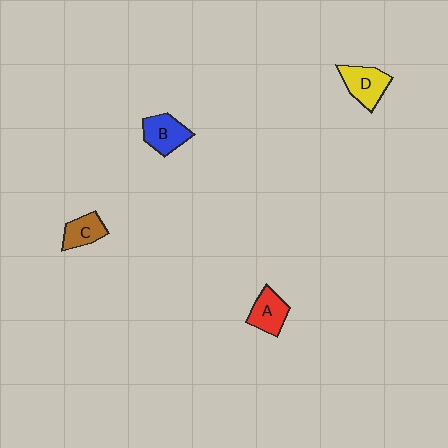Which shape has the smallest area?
Shape C (brown).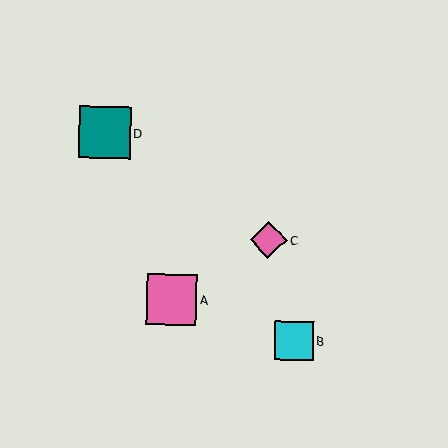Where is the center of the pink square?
The center of the pink square is at (171, 299).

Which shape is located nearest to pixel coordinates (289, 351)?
The cyan square (labeled B) at (294, 340) is nearest to that location.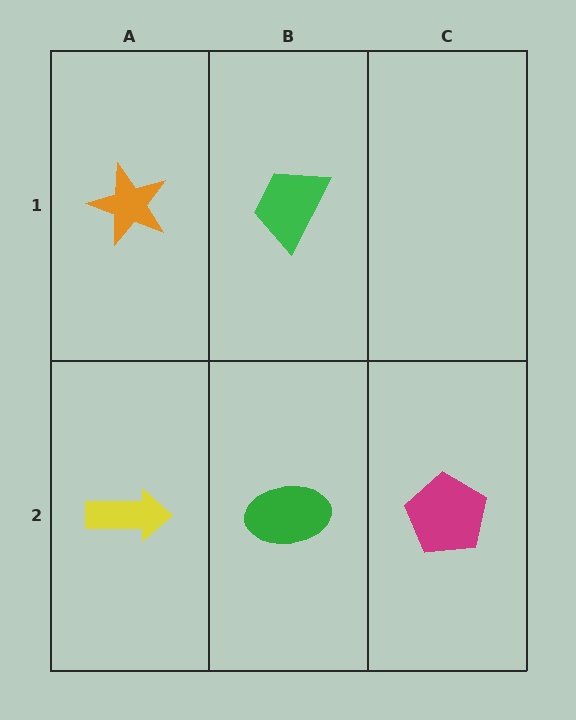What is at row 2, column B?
A green ellipse.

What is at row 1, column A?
An orange star.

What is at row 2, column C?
A magenta pentagon.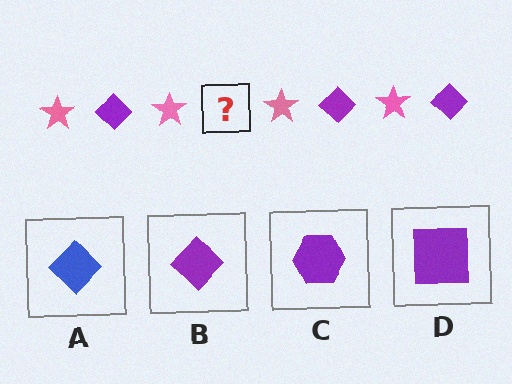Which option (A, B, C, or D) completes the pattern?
B.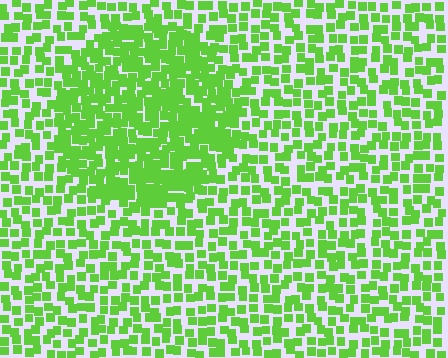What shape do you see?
I see a circle.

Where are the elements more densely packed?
The elements are more densely packed inside the circle boundary.